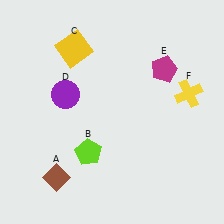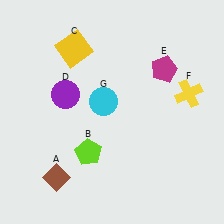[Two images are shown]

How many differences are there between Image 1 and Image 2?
There is 1 difference between the two images.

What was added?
A cyan circle (G) was added in Image 2.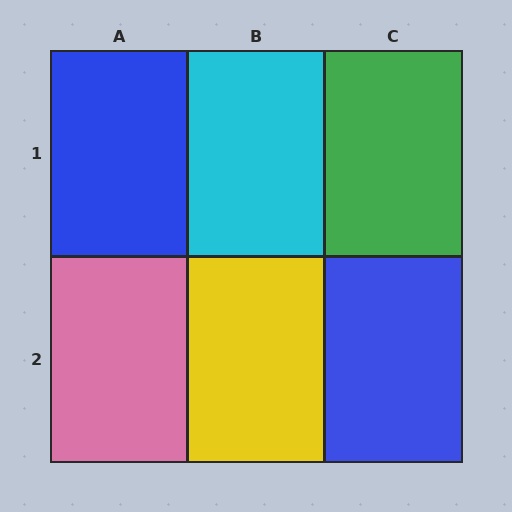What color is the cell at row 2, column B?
Yellow.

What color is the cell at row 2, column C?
Blue.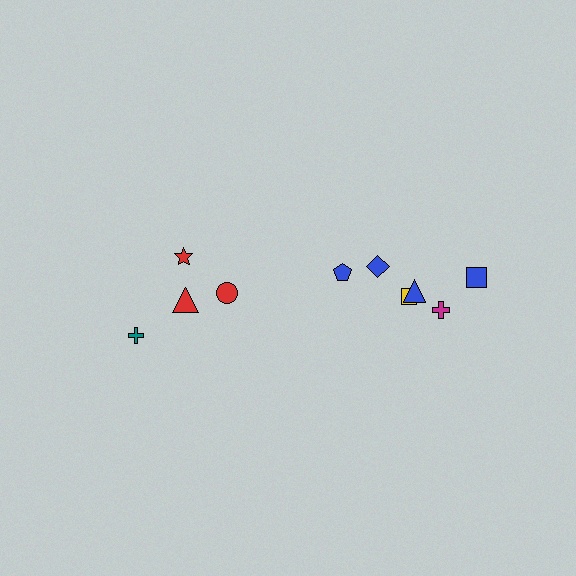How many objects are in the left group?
There are 4 objects.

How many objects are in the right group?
There are 6 objects.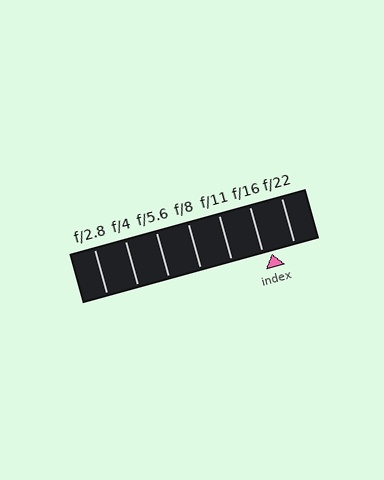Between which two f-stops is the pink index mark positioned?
The index mark is between f/16 and f/22.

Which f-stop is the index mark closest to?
The index mark is closest to f/16.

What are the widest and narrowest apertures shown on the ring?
The widest aperture shown is f/2.8 and the narrowest is f/22.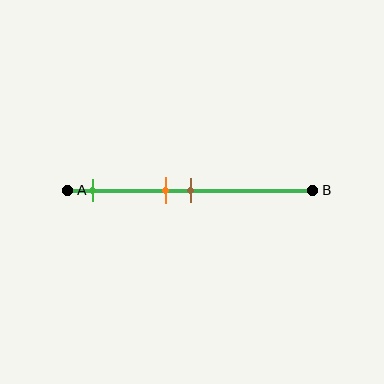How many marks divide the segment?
There are 3 marks dividing the segment.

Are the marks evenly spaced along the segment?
No, the marks are not evenly spaced.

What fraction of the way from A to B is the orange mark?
The orange mark is approximately 40% (0.4) of the way from A to B.